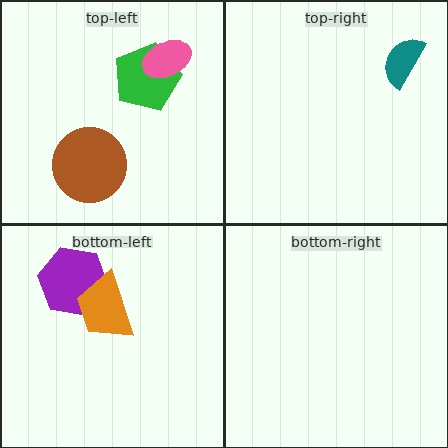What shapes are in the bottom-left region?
The purple hexagon, the orange trapezoid.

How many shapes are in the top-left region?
3.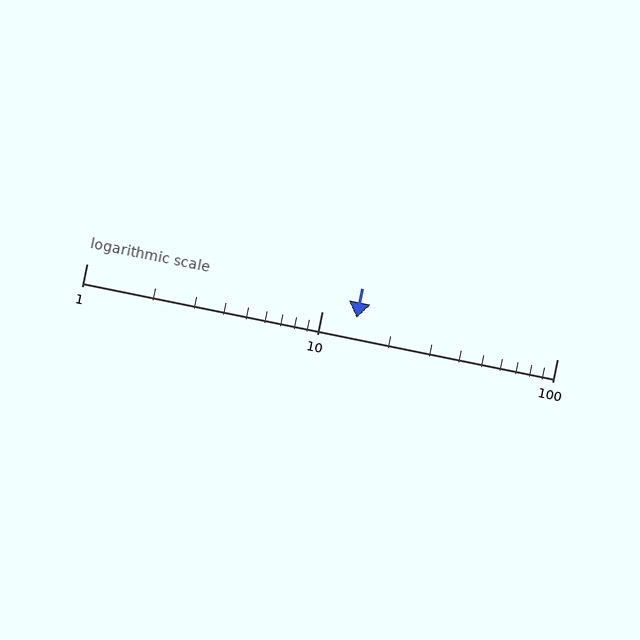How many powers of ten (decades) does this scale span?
The scale spans 2 decades, from 1 to 100.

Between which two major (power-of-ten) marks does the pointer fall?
The pointer is between 10 and 100.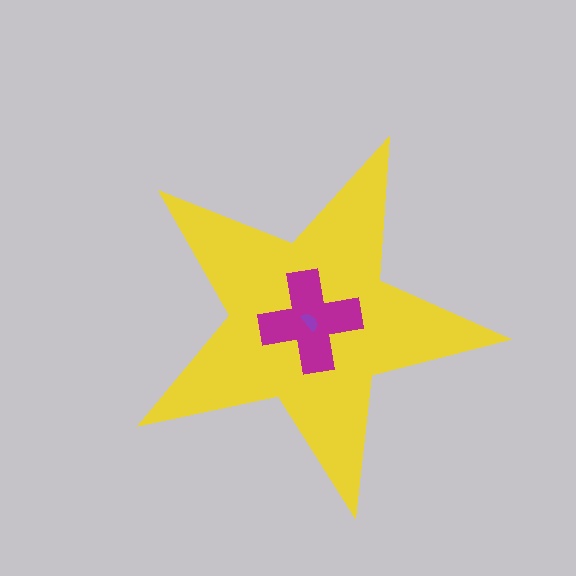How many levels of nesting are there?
3.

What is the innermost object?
The purple semicircle.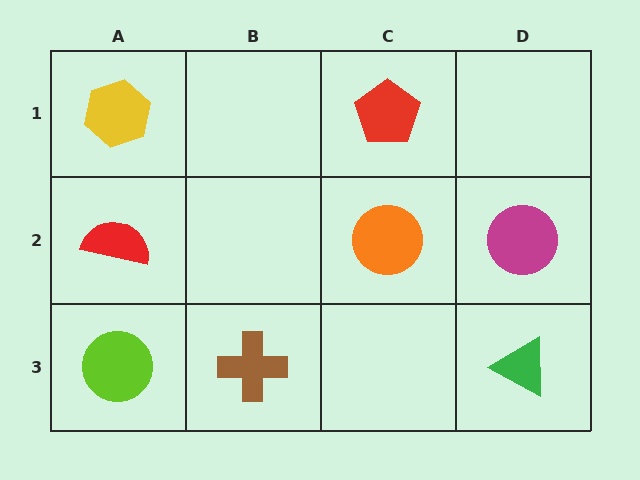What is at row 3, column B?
A brown cross.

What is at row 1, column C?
A red pentagon.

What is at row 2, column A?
A red semicircle.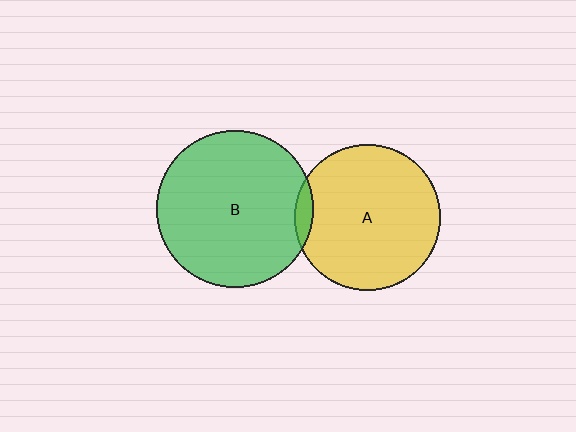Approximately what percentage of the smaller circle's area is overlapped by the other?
Approximately 5%.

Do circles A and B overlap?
Yes.